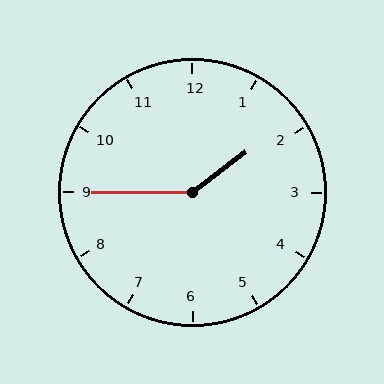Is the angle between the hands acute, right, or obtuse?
It is obtuse.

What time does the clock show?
1:45.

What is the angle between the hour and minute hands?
Approximately 142 degrees.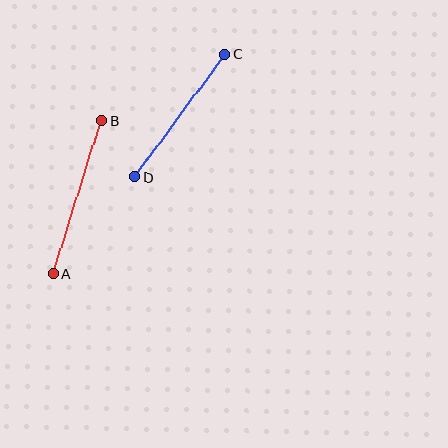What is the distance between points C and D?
The distance is approximately 152 pixels.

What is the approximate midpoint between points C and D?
The midpoint is at approximately (180, 116) pixels.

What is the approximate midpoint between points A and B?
The midpoint is at approximately (78, 197) pixels.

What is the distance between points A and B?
The distance is approximately 161 pixels.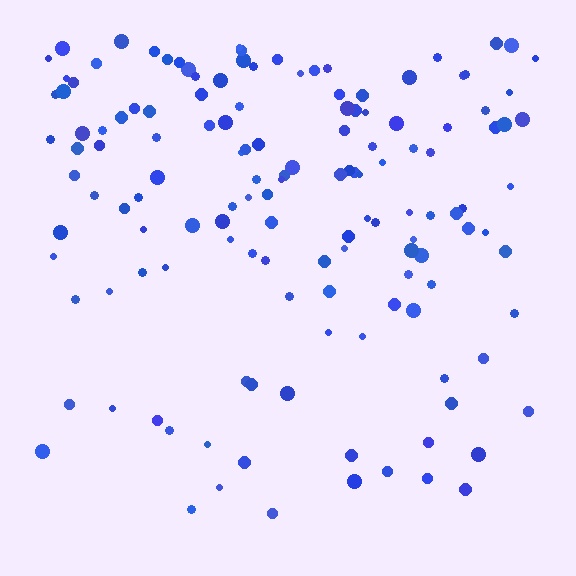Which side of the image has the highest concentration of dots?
The top.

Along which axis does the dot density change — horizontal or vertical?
Vertical.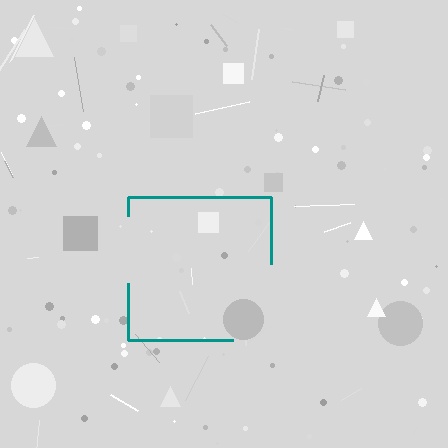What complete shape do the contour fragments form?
The contour fragments form a square.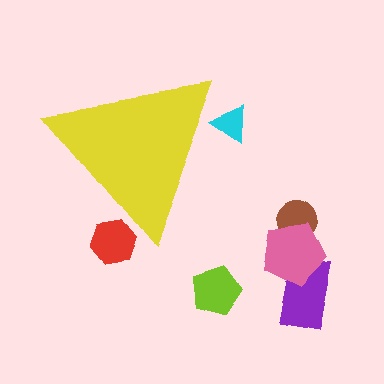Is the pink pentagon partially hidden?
No, the pink pentagon is fully visible.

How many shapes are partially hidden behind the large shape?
2 shapes are partially hidden.